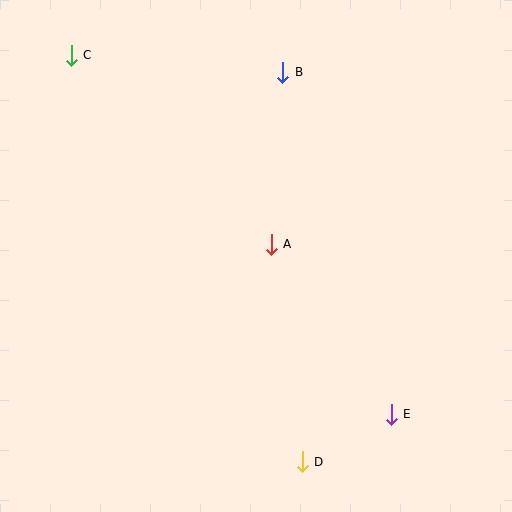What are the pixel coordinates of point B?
Point B is at (283, 72).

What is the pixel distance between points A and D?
The distance between A and D is 220 pixels.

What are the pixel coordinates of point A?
Point A is at (271, 244).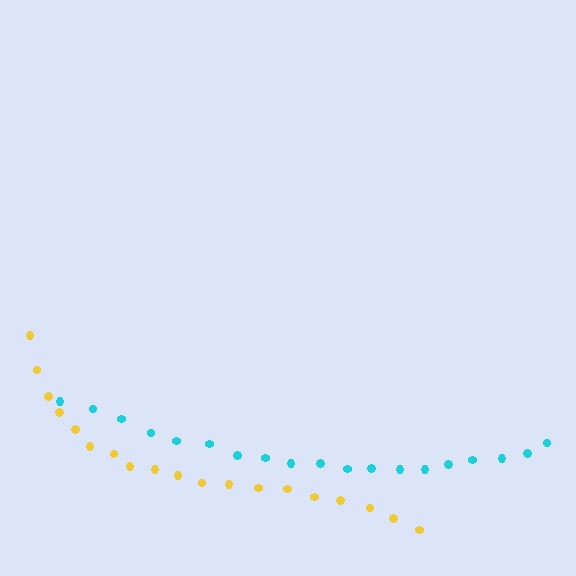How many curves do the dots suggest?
There are 2 distinct paths.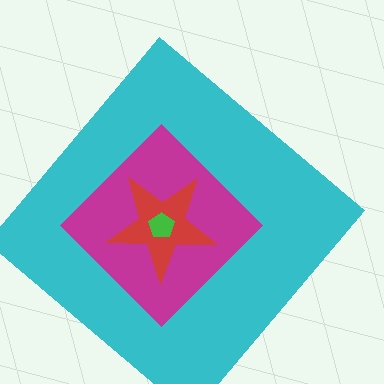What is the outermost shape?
The cyan diamond.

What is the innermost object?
The green pentagon.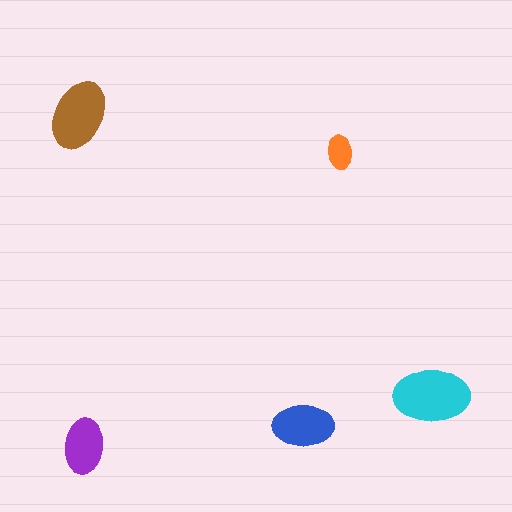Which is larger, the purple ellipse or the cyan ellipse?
The cyan one.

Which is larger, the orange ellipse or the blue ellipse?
The blue one.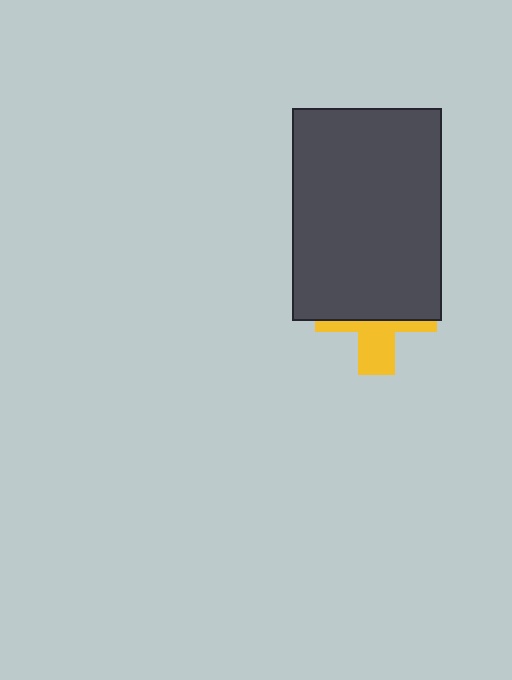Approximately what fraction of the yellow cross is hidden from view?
Roughly 62% of the yellow cross is hidden behind the dark gray rectangle.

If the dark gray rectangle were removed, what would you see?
You would see the complete yellow cross.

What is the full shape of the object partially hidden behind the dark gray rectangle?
The partially hidden object is a yellow cross.